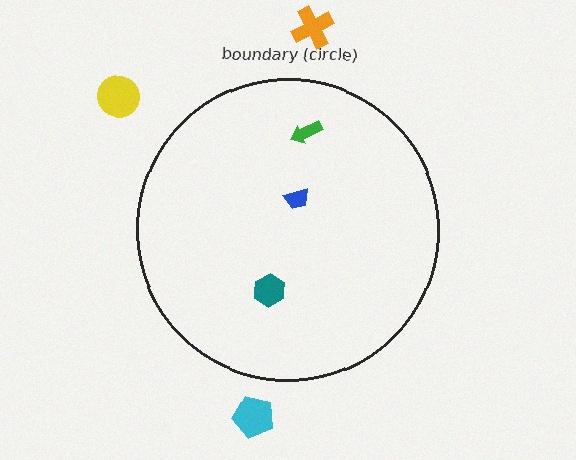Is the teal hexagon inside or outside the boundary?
Inside.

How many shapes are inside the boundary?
3 inside, 3 outside.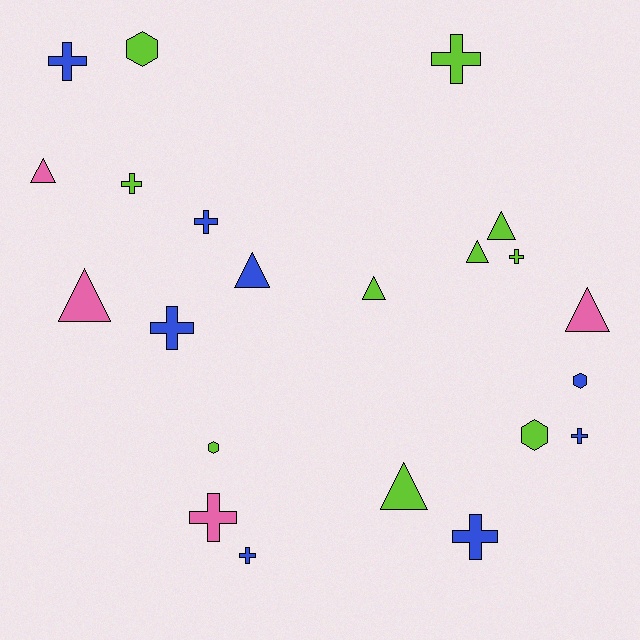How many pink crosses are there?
There is 1 pink cross.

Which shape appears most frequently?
Cross, with 10 objects.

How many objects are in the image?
There are 22 objects.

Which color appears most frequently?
Lime, with 10 objects.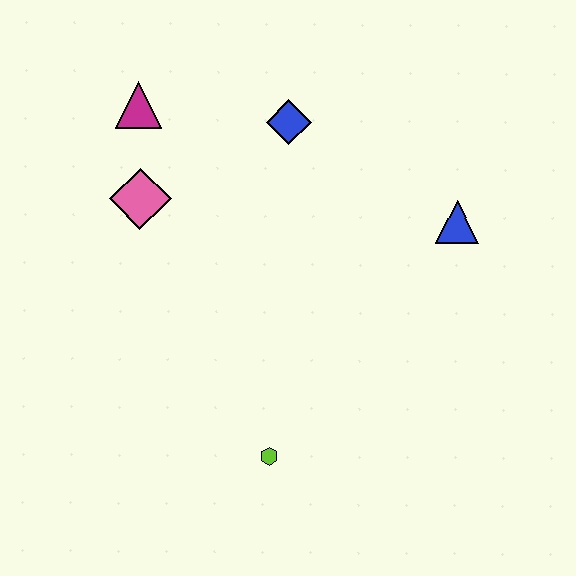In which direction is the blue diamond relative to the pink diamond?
The blue diamond is to the right of the pink diamond.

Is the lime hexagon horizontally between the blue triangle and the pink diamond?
Yes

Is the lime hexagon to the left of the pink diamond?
No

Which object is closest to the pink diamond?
The magenta triangle is closest to the pink diamond.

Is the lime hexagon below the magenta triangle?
Yes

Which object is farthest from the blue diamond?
The lime hexagon is farthest from the blue diamond.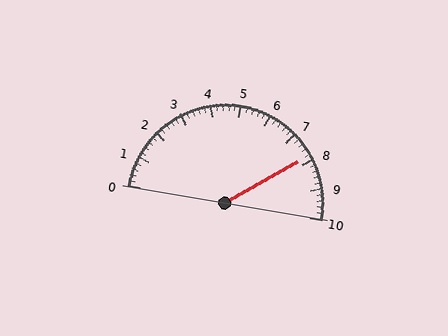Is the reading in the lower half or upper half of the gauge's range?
The reading is in the upper half of the range (0 to 10).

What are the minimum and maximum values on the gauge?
The gauge ranges from 0 to 10.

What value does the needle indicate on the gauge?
The needle indicates approximately 7.8.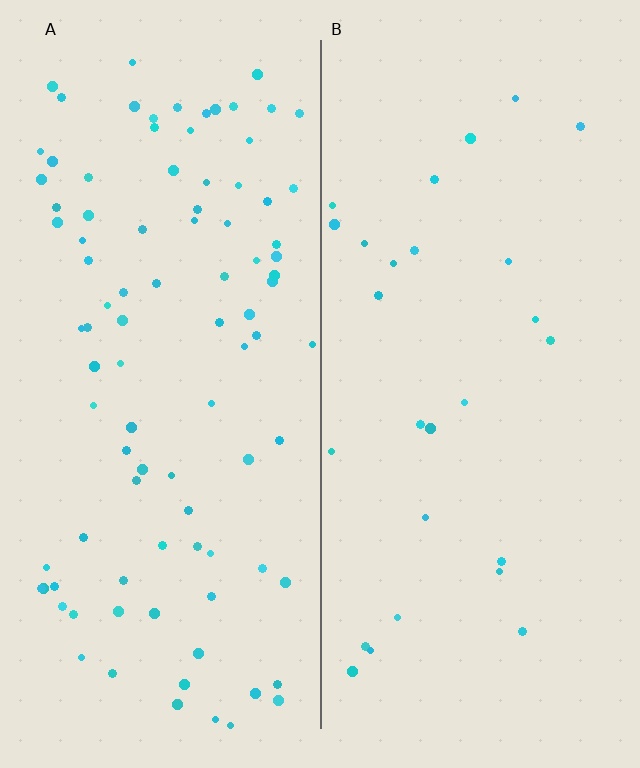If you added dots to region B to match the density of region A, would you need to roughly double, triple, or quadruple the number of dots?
Approximately triple.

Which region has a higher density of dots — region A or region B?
A (the left).